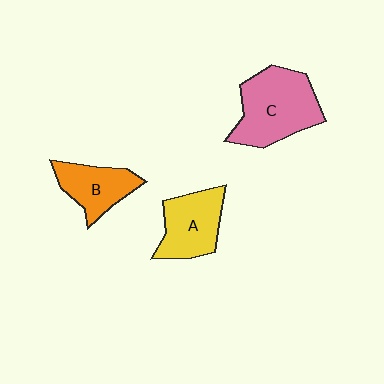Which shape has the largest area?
Shape C (pink).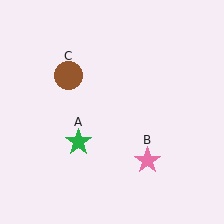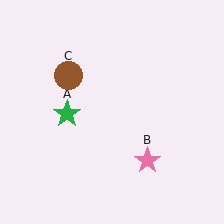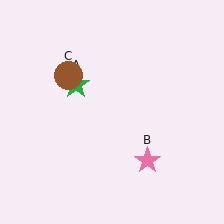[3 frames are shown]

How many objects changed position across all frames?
1 object changed position: green star (object A).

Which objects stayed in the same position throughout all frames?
Pink star (object B) and brown circle (object C) remained stationary.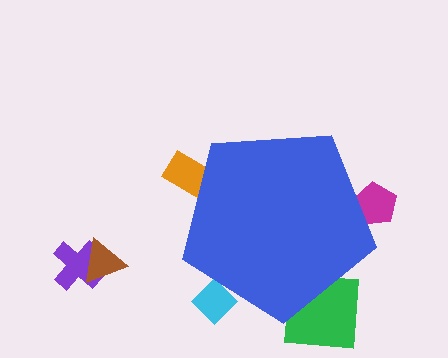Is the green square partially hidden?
Yes, the green square is partially hidden behind the blue pentagon.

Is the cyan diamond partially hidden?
Yes, the cyan diamond is partially hidden behind the blue pentagon.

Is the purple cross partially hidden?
No, the purple cross is fully visible.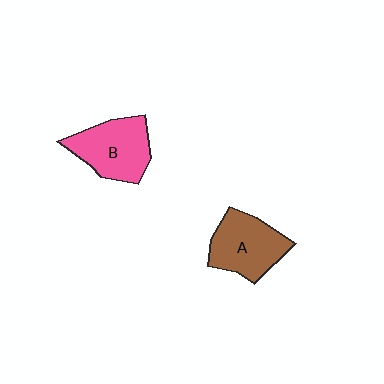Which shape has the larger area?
Shape B (pink).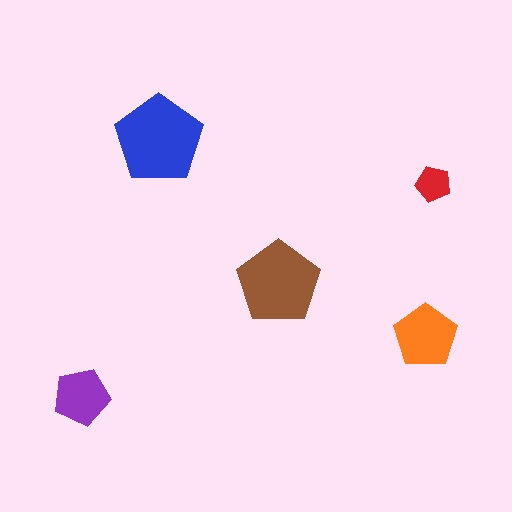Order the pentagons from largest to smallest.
the blue one, the brown one, the orange one, the purple one, the red one.